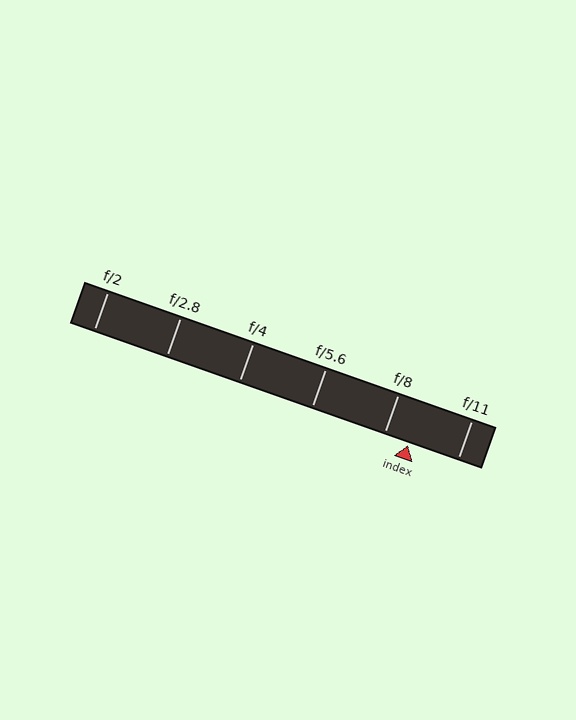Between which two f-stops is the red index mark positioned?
The index mark is between f/8 and f/11.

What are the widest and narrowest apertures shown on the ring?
The widest aperture shown is f/2 and the narrowest is f/11.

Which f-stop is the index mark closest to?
The index mark is closest to f/8.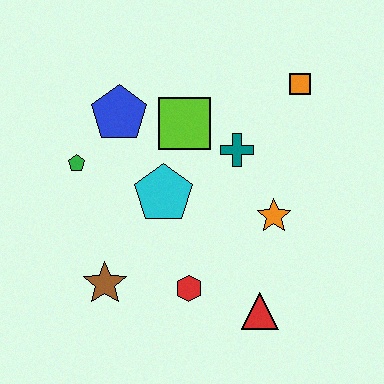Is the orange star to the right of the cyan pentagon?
Yes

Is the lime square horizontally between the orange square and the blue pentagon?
Yes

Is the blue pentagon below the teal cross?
No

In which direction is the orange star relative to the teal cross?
The orange star is below the teal cross.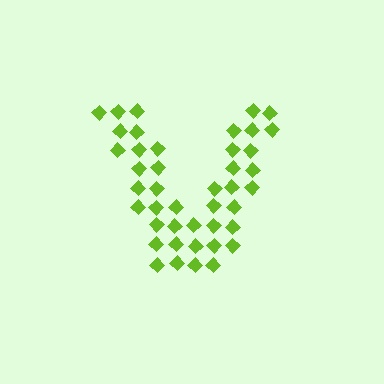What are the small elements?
The small elements are diamonds.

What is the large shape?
The large shape is the letter V.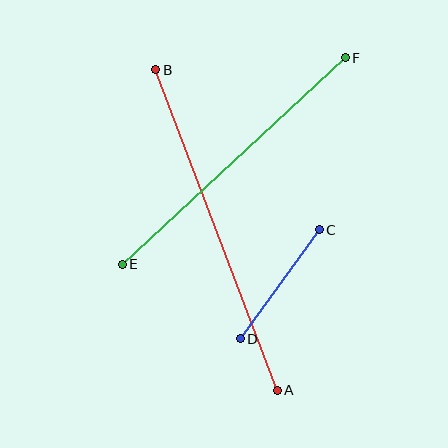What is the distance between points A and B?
The distance is approximately 343 pixels.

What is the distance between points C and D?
The distance is approximately 135 pixels.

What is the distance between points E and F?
The distance is approximately 304 pixels.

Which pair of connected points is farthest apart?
Points A and B are farthest apart.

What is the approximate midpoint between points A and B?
The midpoint is at approximately (216, 230) pixels.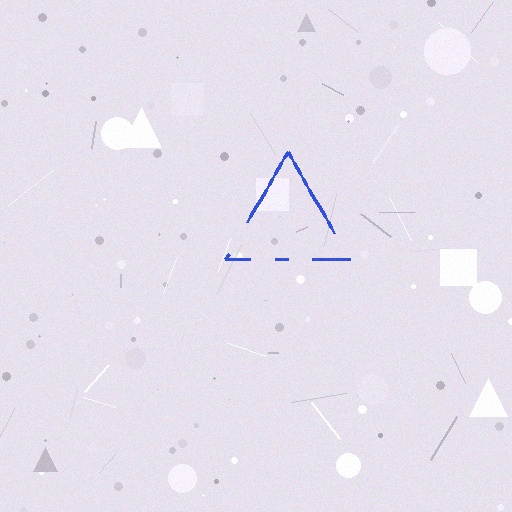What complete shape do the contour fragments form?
The contour fragments form a triangle.